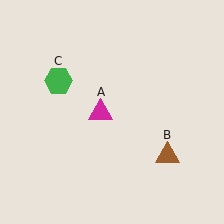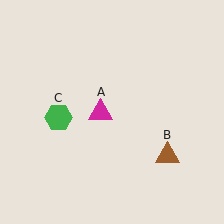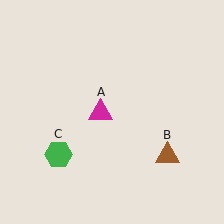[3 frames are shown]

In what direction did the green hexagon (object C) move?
The green hexagon (object C) moved down.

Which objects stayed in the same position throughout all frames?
Magenta triangle (object A) and brown triangle (object B) remained stationary.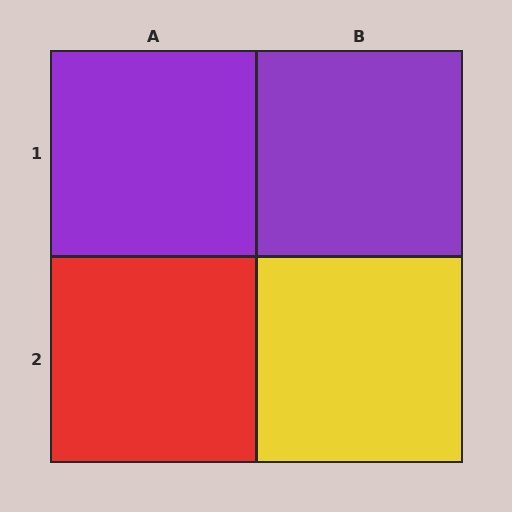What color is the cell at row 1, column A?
Purple.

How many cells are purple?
2 cells are purple.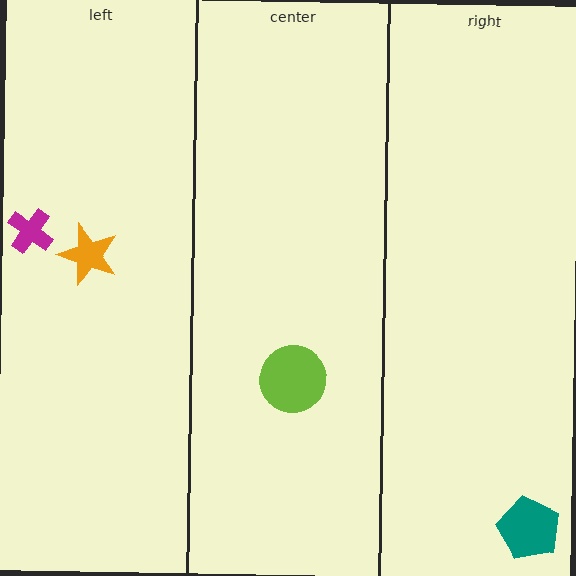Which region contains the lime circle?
The center region.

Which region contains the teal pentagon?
The right region.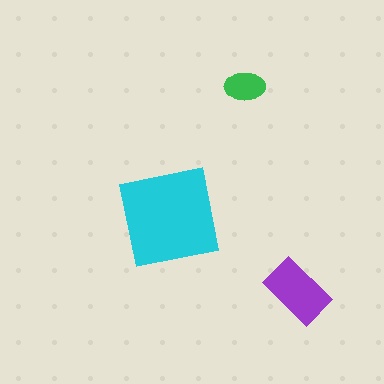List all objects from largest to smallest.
The cyan square, the purple rectangle, the green ellipse.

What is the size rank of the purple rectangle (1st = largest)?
2nd.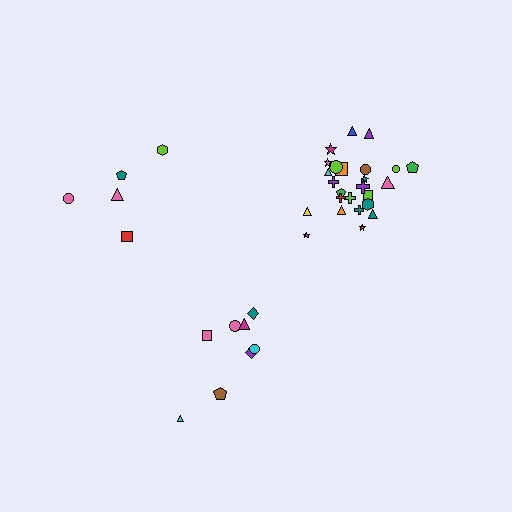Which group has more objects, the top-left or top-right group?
The top-right group.